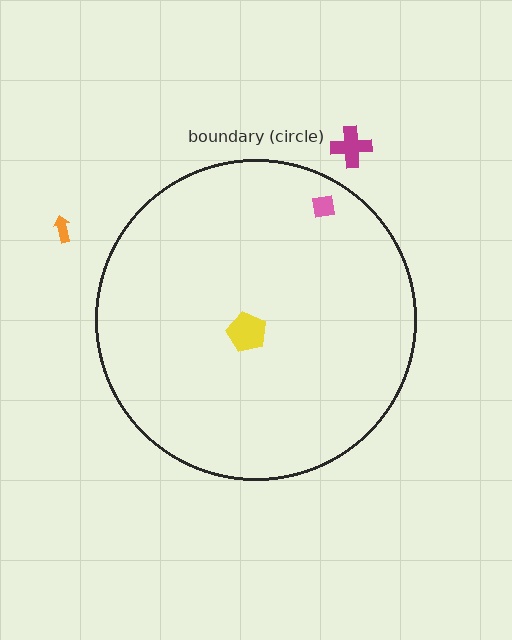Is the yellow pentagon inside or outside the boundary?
Inside.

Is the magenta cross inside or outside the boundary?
Outside.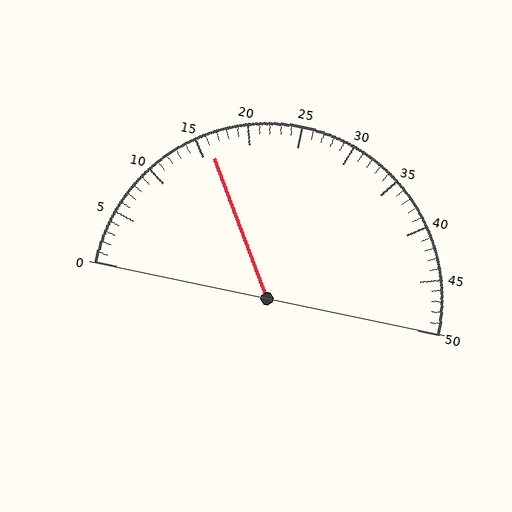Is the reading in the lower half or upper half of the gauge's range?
The reading is in the lower half of the range (0 to 50).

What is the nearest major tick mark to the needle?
The nearest major tick mark is 15.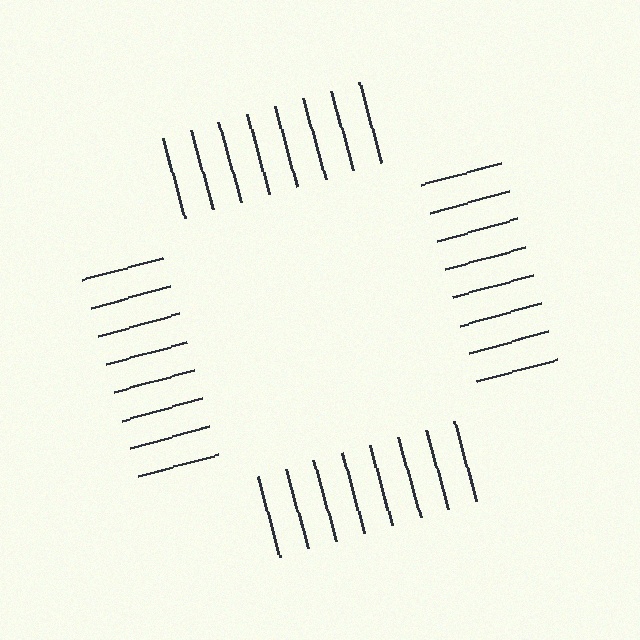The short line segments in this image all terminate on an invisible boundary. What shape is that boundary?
An illusory square — the line segments terminate on its edges but no continuous stroke is drawn.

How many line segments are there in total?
32 — 8 along each of the 4 edges.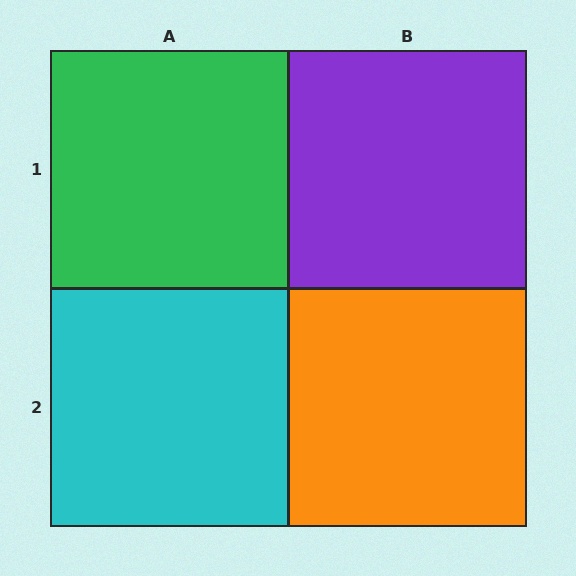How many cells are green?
1 cell is green.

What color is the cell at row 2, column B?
Orange.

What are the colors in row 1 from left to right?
Green, purple.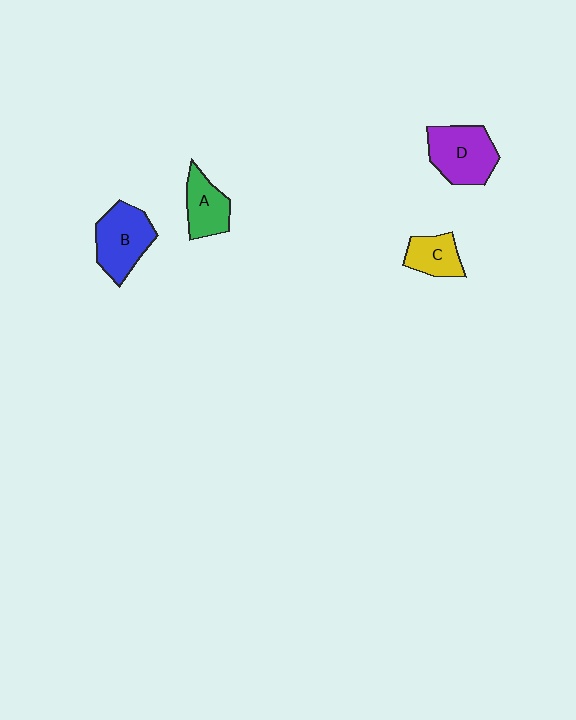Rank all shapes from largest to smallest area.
From largest to smallest: D (purple), B (blue), A (green), C (yellow).